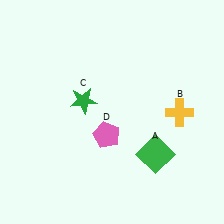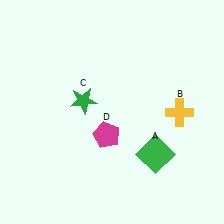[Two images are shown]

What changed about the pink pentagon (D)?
In Image 1, D is pink. In Image 2, it changed to magenta.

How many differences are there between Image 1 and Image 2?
There is 1 difference between the two images.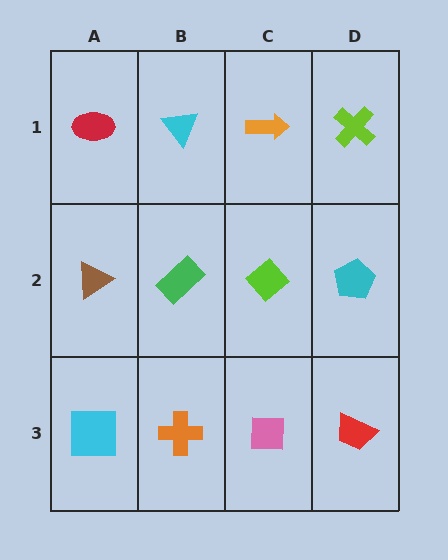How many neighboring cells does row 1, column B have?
3.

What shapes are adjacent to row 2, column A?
A red ellipse (row 1, column A), a cyan square (row 3, column A), a green rectangle (row 2, column B).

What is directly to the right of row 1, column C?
A lime cross.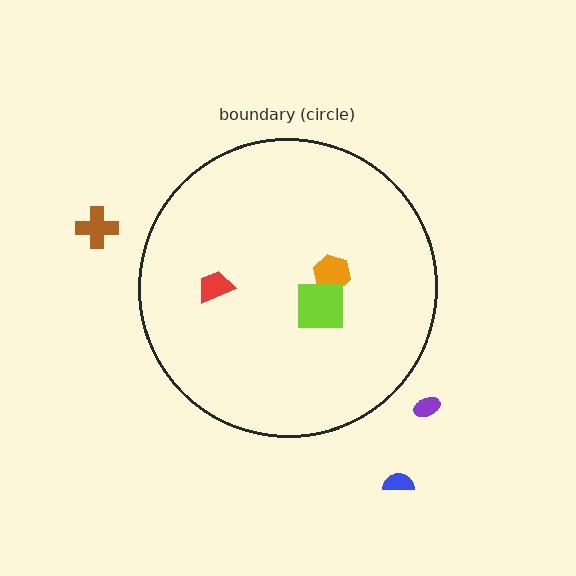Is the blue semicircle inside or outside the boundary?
Outside.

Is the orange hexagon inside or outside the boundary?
Inside.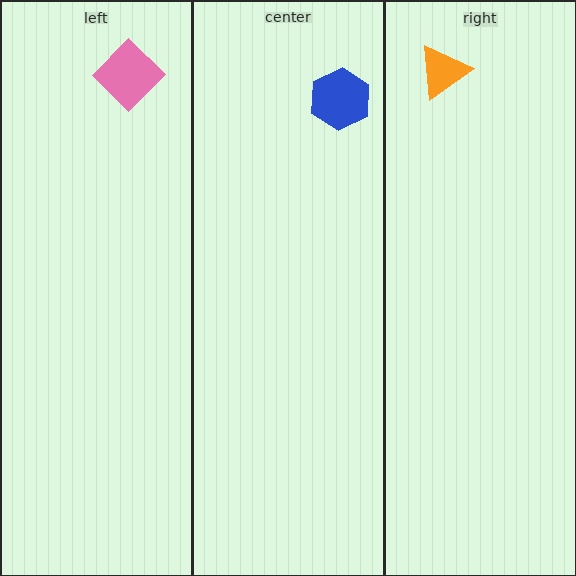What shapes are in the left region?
The pink diamond.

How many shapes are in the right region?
1.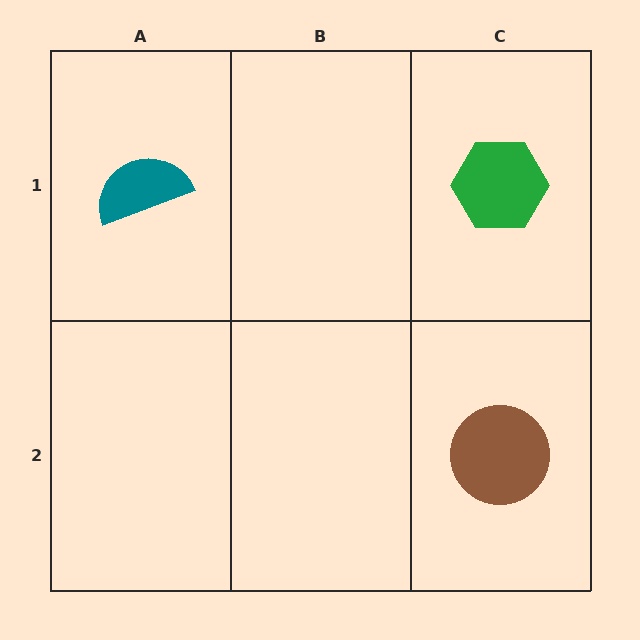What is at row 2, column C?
A brown circle.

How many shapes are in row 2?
1 shape.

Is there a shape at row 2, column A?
No, that cell is empty.